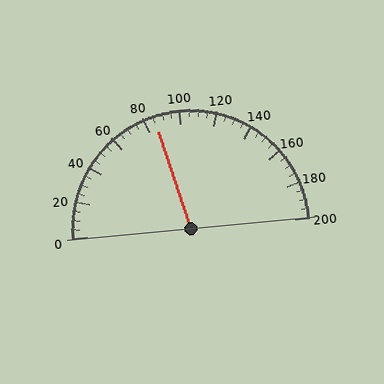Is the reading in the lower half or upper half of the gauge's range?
The reading is in the lower half of the range (0 to 200).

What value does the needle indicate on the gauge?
The needle indicates approximately 85.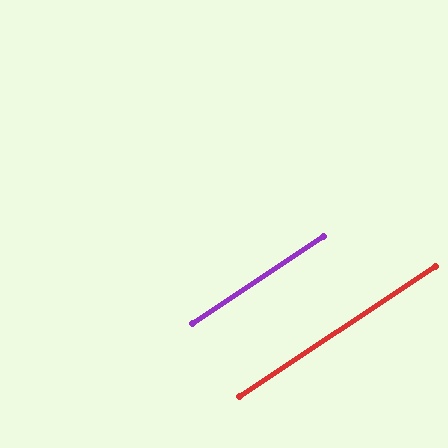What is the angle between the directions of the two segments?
Approximately 0 degrees.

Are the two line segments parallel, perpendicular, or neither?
Parallel — their directions differ by only 0.0°.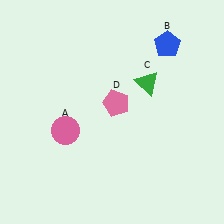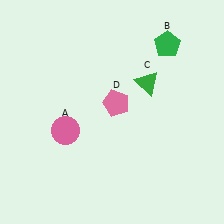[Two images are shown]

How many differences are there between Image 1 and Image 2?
There is 1 difference between the two images.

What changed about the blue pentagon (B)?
In Image 1, B is blue. In Image 2, it changed to green.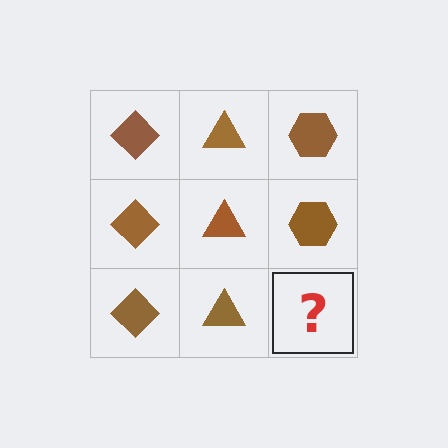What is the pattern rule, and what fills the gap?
The rule is that each column has a consistent shape. The gap should be filled with a brown hexagon.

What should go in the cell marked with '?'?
The missing cell should contain a brown hexagon.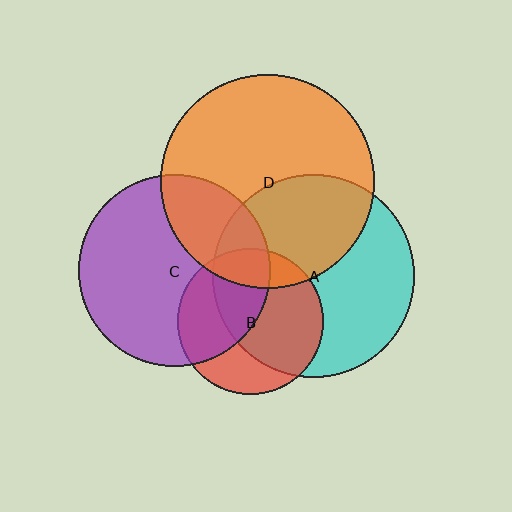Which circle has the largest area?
Circle D (orange).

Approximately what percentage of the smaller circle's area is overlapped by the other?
Approximately 30%.